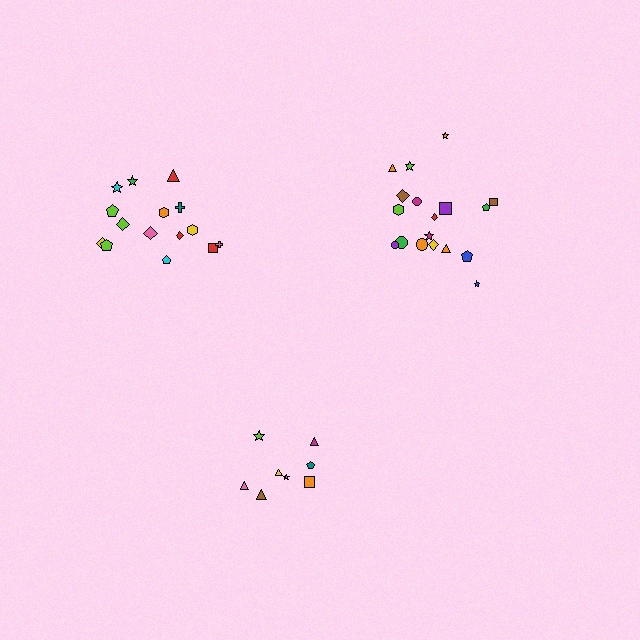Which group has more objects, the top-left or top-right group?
The top-right group.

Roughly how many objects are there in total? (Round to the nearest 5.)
Roughly 40 objects in total.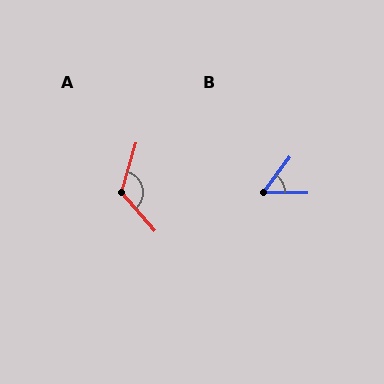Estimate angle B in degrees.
Approximately 54 degrees.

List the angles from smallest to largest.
B (54°), A (123°).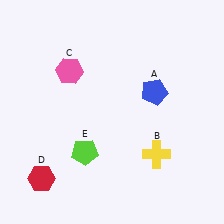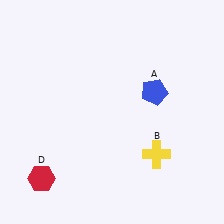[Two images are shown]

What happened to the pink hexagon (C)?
The pink hexagon (C) was removed in Image 2. It was in the top-left area of Image 1.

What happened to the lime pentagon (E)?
The lime pentagon (E) was removed in Image 2. It was in the bottom-left area of Image 1.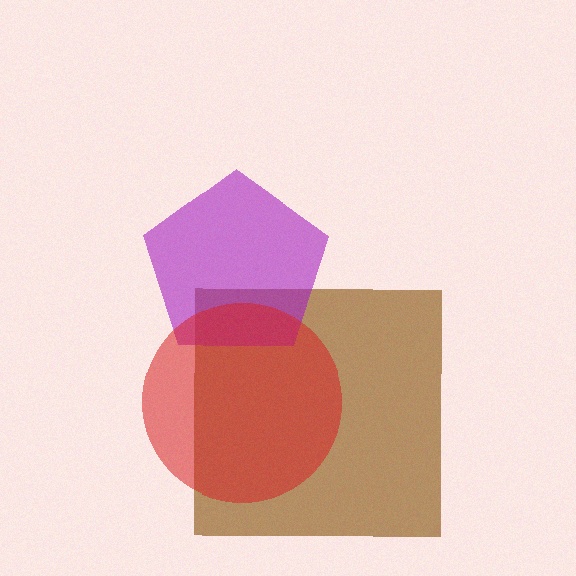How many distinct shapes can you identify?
There are 3 distinct shapes: a brown square, a purple pentagon, a red circle.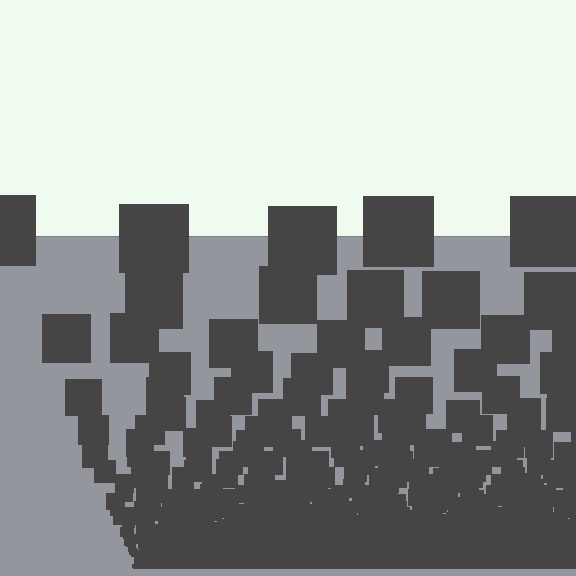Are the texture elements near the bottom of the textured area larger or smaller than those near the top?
Smaller. The gradient is inverted — elements near the bottom are smaller and denser.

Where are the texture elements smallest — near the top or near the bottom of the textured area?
Near the bottom.